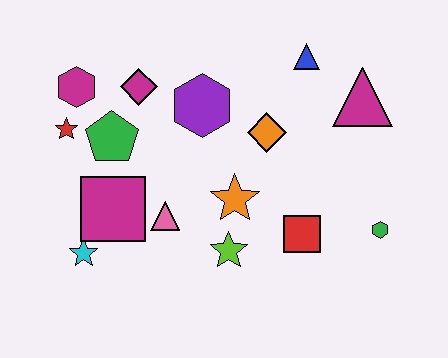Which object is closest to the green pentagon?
The red star is closest to the green pentagon.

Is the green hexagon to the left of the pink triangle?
No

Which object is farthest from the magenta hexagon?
The green hexagon is farthest from the magenta hexagon.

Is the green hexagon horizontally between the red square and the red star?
No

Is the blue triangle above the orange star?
Yes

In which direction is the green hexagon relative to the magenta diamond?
The green hexagon is to the right of the magenta diamond.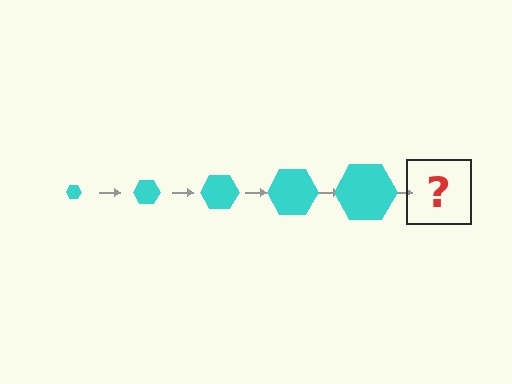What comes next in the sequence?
The next element should be a cyan hexagon, larger than the previous one.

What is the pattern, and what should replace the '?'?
The pattern is that the hexagon gets progressively larger each step. The '?' should be a cyan hexagon, larger than the previous one.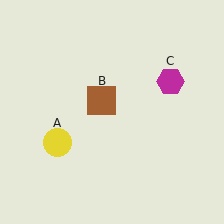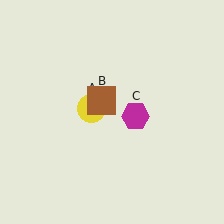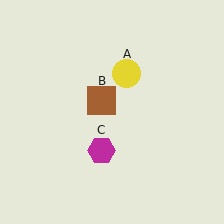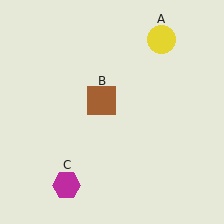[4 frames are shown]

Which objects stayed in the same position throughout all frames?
Brown square (object B) remained stationary.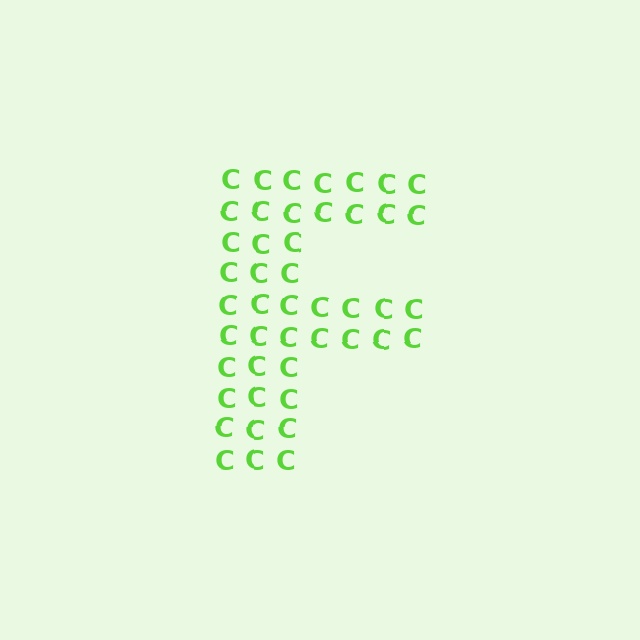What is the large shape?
The large shape is the letter F.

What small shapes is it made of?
It is made of small letter C's.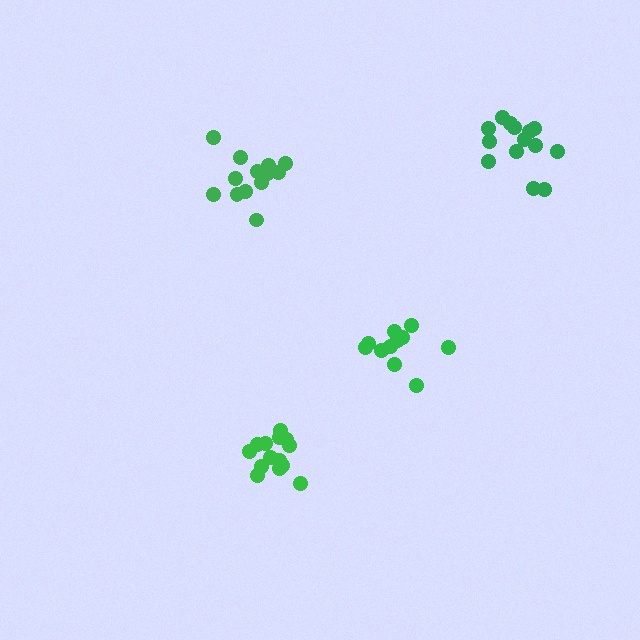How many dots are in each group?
Group 1: 11 dots, Group 2: 14 dots, Group 3: 13 dots, Group 4: 14 dots (52 total).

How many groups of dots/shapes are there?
There are 4 groups.